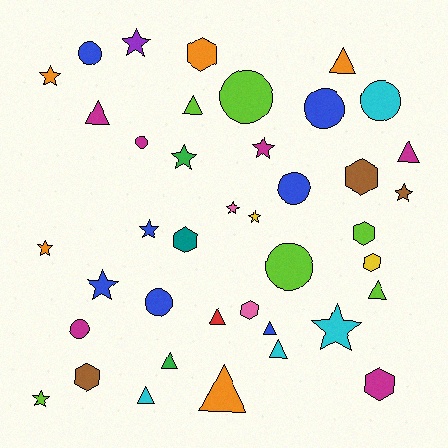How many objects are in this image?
There are 40 objects.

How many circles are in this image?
There are 9 circles.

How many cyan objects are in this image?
There are 4 cyan objects.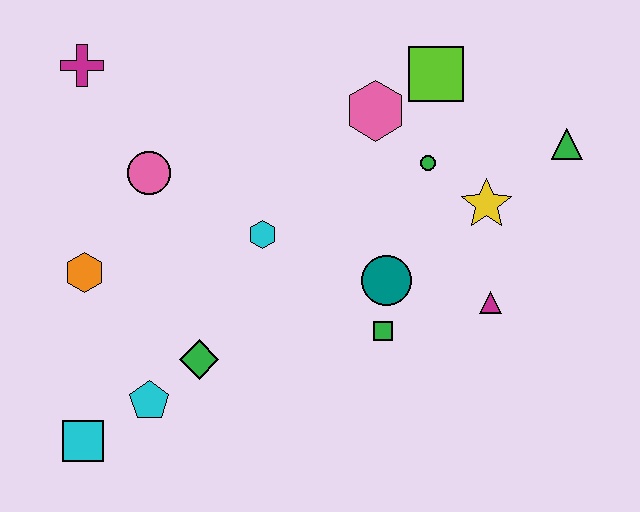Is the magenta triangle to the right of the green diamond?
Yes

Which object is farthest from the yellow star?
The cyan square is farthest from the yellow star.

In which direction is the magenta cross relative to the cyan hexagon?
The magenta cross is to the left of the cyan hexagon.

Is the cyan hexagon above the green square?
Yes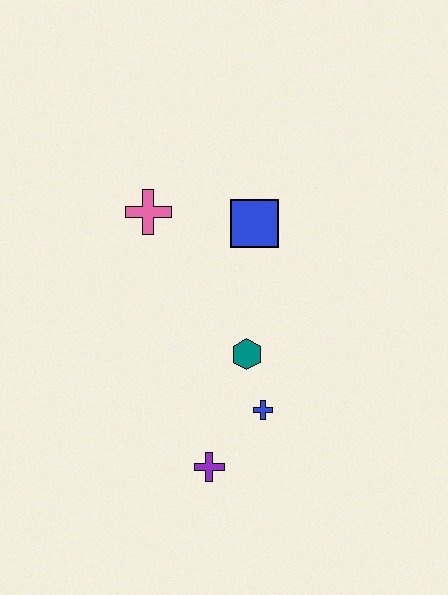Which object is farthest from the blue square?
The purple cross is farthest from the blue square.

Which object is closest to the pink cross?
The blue square is closest to the pink cross.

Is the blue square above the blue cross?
Yes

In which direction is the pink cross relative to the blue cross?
The pink cross is above the blue cross.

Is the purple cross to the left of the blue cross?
Yes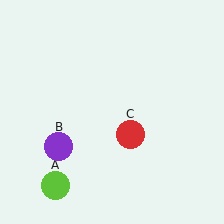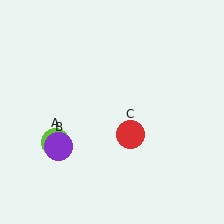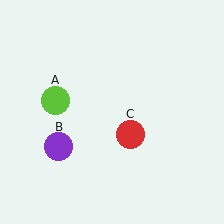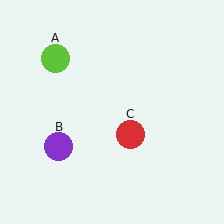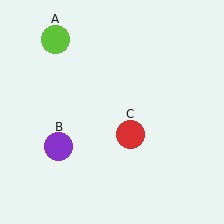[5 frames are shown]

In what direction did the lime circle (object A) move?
The lime circle (object A) moved up.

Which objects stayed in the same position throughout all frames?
Purple circle (object B) and red circle (object C) remained stationary.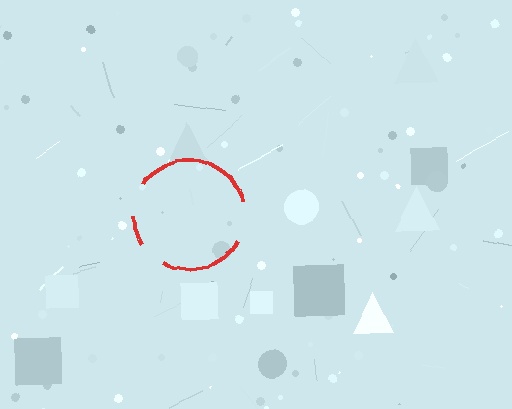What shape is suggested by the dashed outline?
The dashed outline suggests a circle.